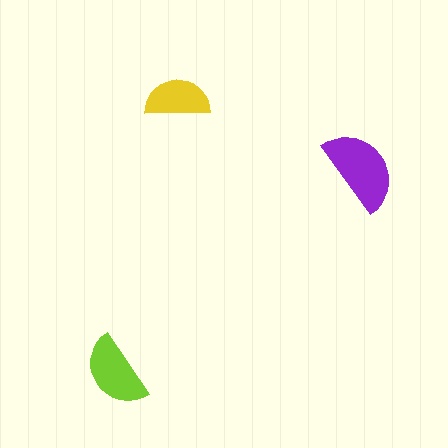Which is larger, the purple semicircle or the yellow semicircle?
The purple one.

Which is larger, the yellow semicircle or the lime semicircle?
The lime one.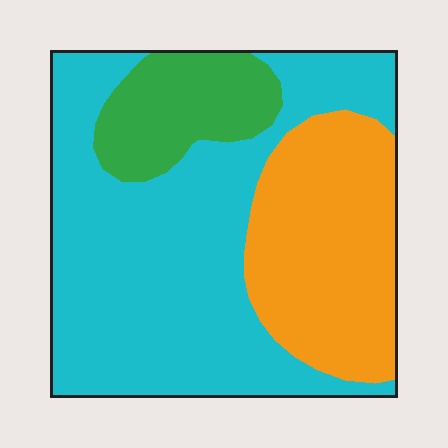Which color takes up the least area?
Green, at roughly 15%.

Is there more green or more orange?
Orange.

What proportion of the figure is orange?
Orange takes up about one quarter (1/4) of the figure.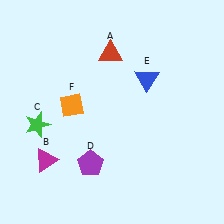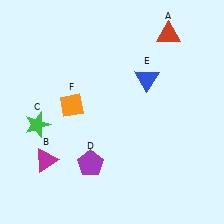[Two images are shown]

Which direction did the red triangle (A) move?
The red triangle (A) moved right.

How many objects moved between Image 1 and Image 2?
1 object moved between the two images.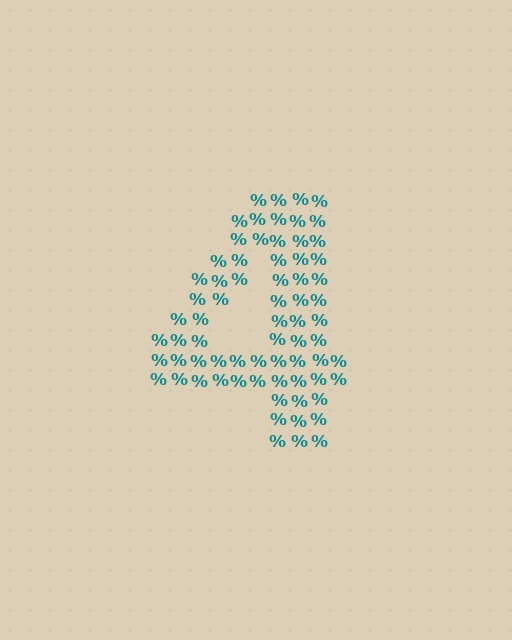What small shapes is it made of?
It is made of small percent signs.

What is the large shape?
The large shape is the digit 4.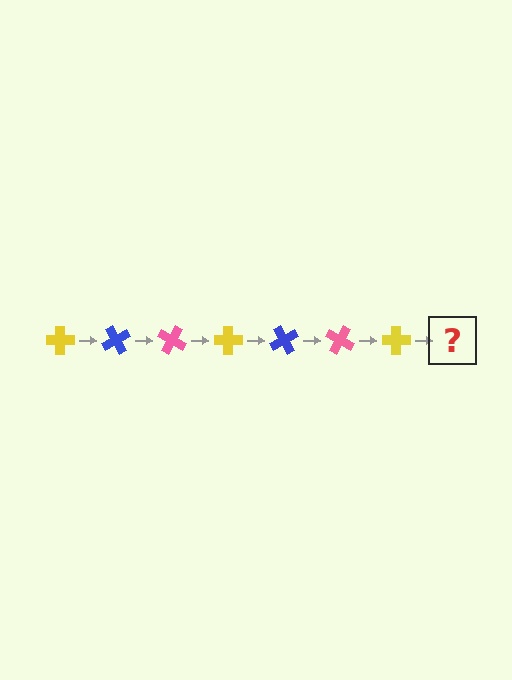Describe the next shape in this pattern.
It should be a blue cross, rotated 420 degrees from the start.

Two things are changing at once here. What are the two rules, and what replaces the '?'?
The two rules are that it rotates 60 degrees each step and the color cycles through yellow, blue, and pink. The '?' should be a blue cross, rotated 420 degrees from the start.